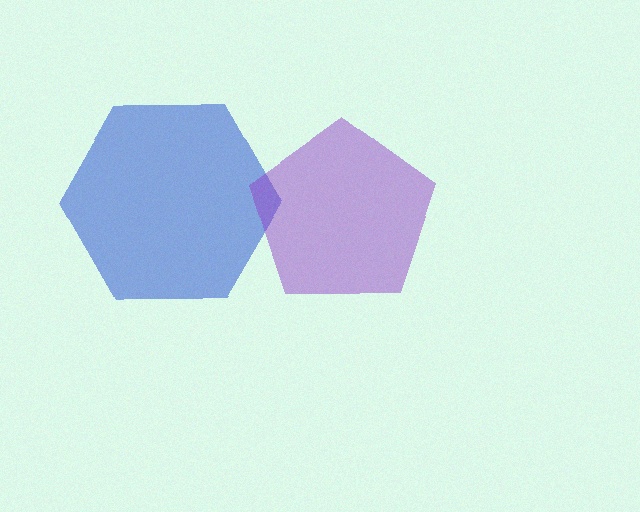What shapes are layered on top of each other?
The layered shapes are: a blue hexagon, a purple pentagon.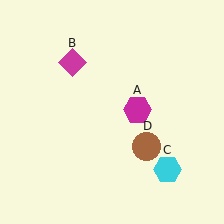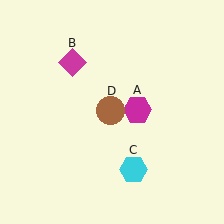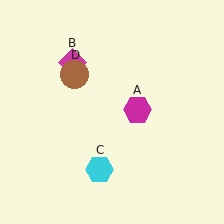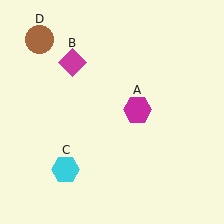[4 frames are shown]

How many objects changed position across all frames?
2 objects changed position: cyan hexagon (object C), brown circle (object D).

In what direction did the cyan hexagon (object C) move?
The cyan hexagon (object C) moved left.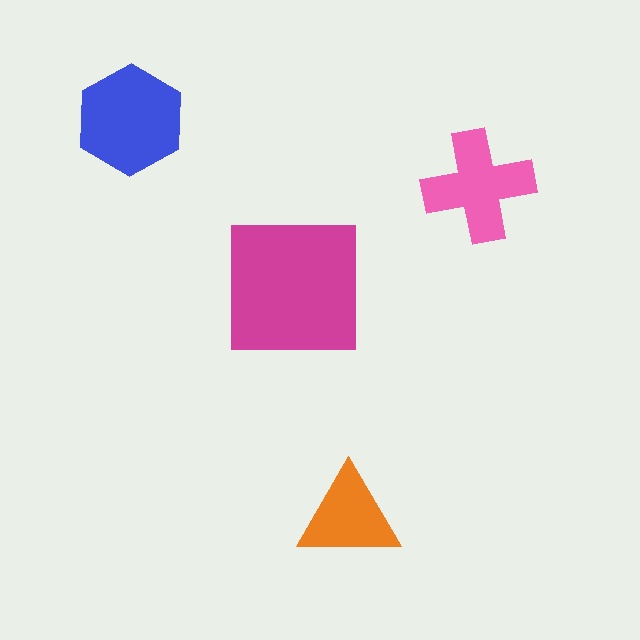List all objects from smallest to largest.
The orange triangle, the pink cross, the blue hexagon, the magenta square.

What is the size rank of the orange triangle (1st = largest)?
4th.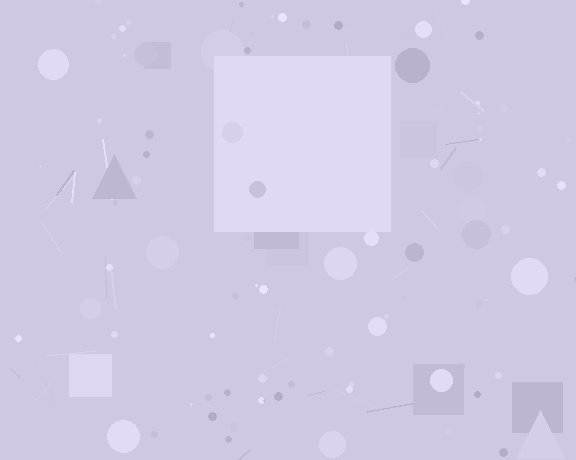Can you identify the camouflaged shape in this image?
The camouflaged shape is a square.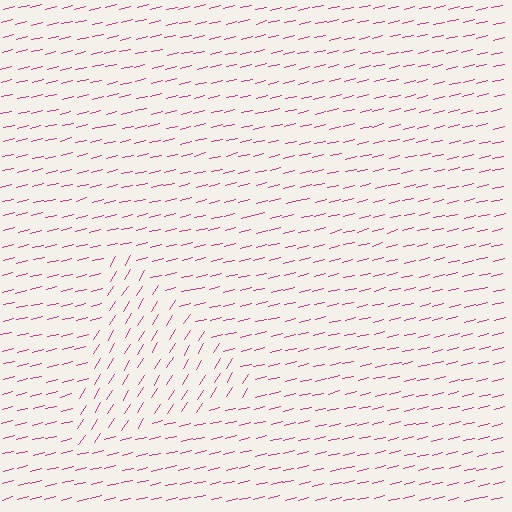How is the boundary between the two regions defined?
The boundary is defined purely by a change in line orientation (approximately 45 degrees difference). All lines are the same color and thickness.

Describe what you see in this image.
The image is filled with small magenta line segments. A triangle region in the image has lines oriented differently from the surrounding lines, creating a visible texture boundary.